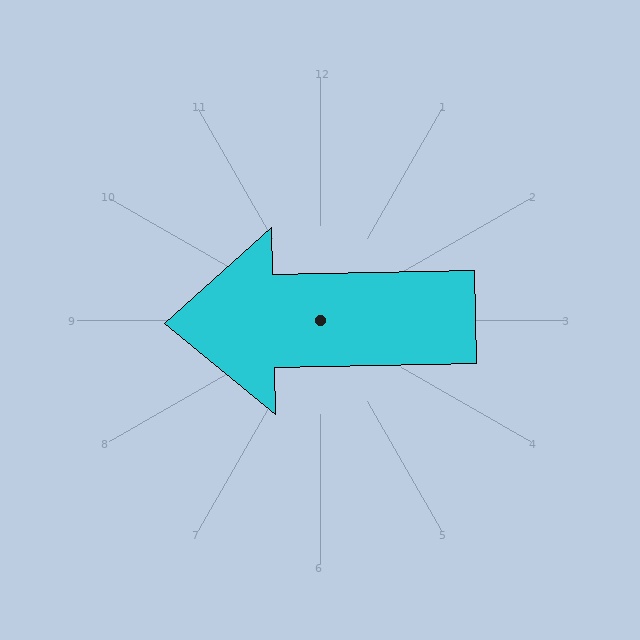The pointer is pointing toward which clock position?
Roughly 9 o'clock.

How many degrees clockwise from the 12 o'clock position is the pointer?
Approximately 269 degrees.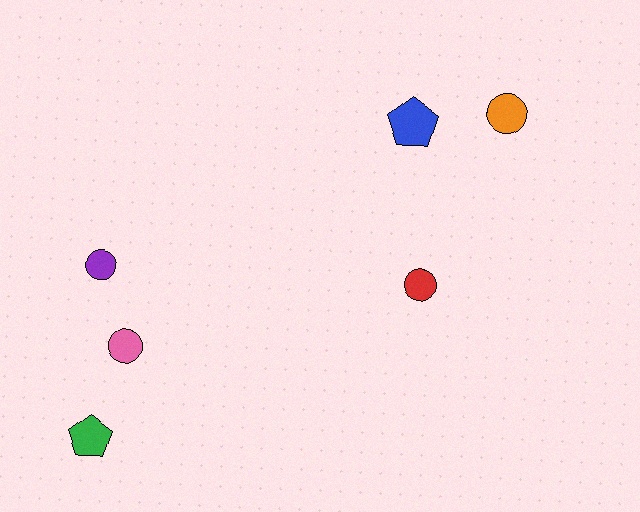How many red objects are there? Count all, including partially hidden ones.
There is 1 red object.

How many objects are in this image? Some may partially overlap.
There are 6 objects.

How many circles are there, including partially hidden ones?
There are 4 circles.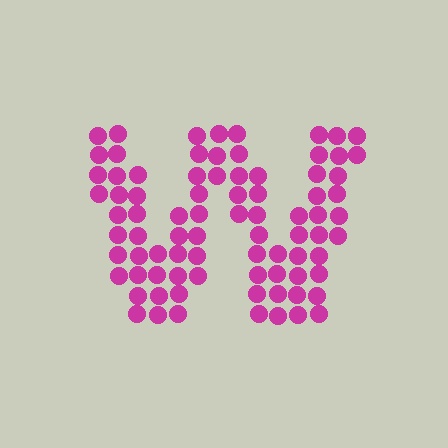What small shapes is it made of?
It is made of small circles.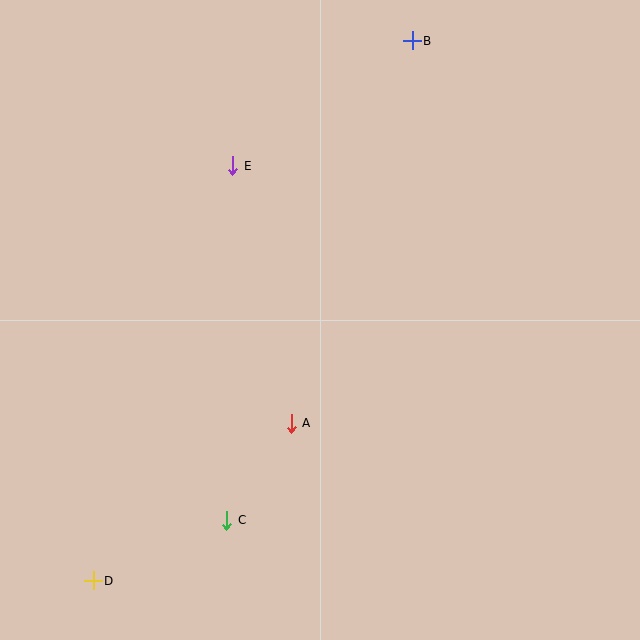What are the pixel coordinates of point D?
Point D is at (93, 581).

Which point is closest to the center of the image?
Point A at (291, 423) is closest to the center.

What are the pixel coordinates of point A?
Point A is at (291, 423).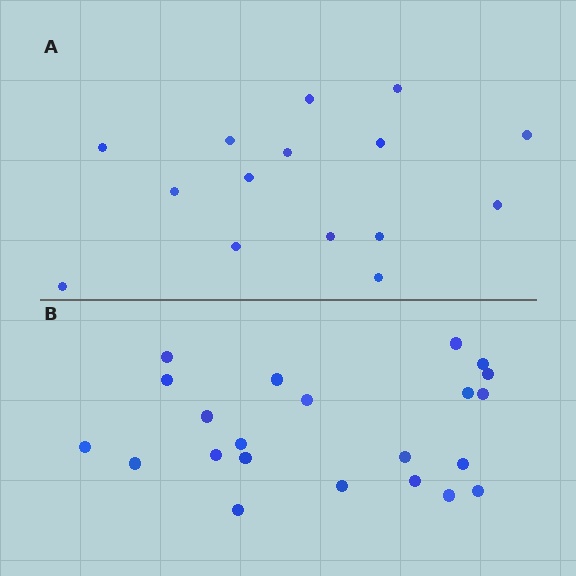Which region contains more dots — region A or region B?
Region B (the bottom region) has more dots.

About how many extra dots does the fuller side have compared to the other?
Region B has roughly 8 or so more dots than region A.